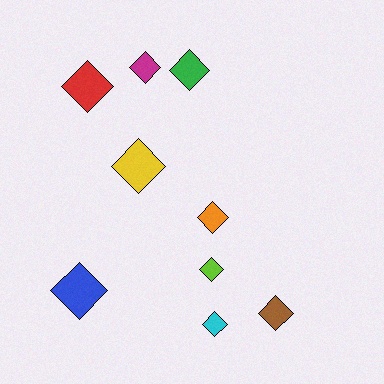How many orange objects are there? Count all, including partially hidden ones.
There is 1 orange object.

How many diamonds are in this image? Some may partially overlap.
There are 9 diamonds.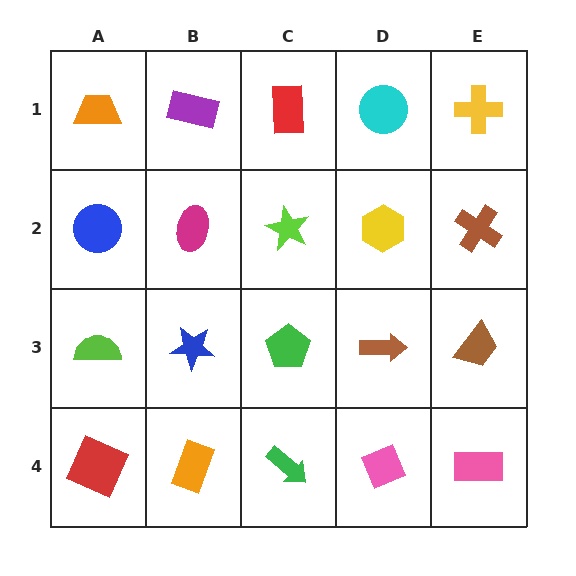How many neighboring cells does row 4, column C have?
3.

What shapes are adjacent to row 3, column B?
A magenta ellipse (row 2, column B), an orange rectangle (row 4, column B), a lime semicircle (row 3, column A), a green pentagon (row 3, column C).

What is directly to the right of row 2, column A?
A magenta ellipse.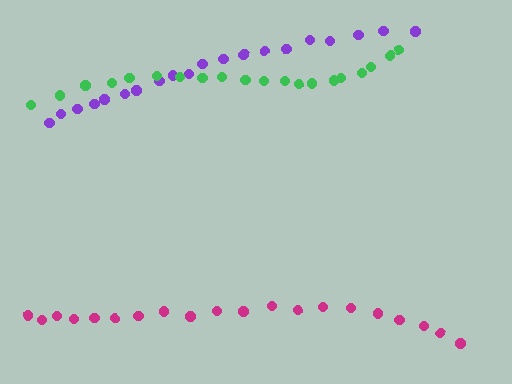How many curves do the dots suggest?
There are 3 distinct paths.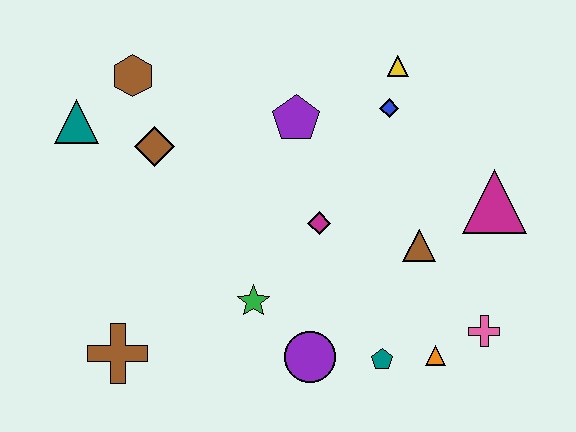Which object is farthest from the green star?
The yellow triangle is farthest from the green star.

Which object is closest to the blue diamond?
The yellow triangle is closest to the blue diamond.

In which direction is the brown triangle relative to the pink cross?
The brown triangle is above the pink cross.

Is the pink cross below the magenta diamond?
Yes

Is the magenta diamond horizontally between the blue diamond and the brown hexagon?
Yes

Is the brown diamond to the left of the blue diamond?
Yes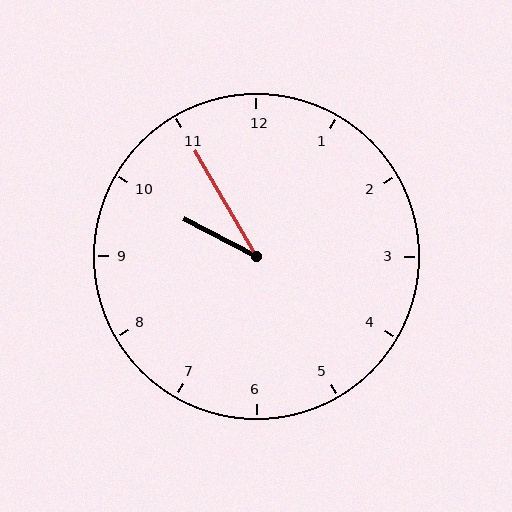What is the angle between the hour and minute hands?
Approximately 32 degrees.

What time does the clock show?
9:55.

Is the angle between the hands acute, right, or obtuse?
It is acute.